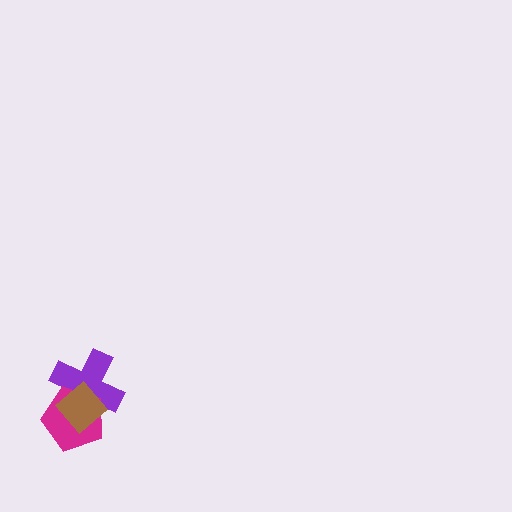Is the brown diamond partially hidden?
No, no other shape covers it.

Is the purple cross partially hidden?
Yes, it is partially covered by another shape.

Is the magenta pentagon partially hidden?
Yes, it is partially covered by another shape.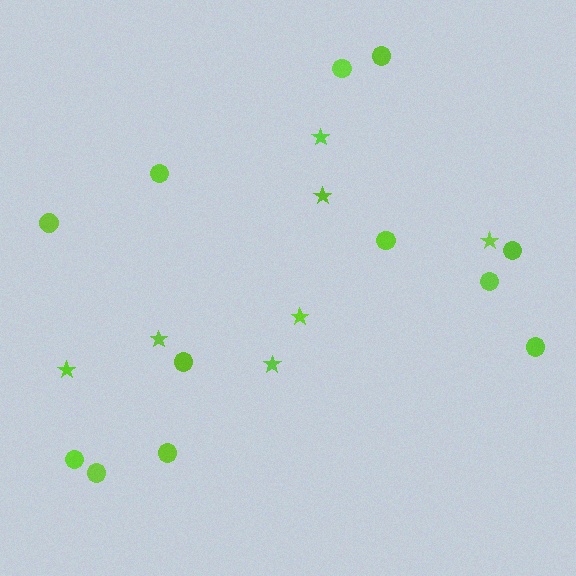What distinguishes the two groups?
There are 2 groups: one group of stars (7) and one group of circles (12).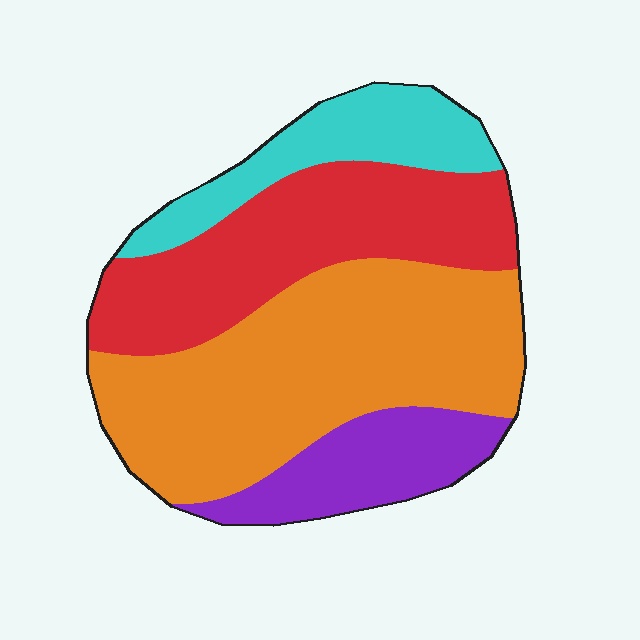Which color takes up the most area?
Orange, at roughly 45%.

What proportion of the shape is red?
Red covers 29% of the shape.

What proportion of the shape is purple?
Purple takes up about one eighth (1/8) of the shape.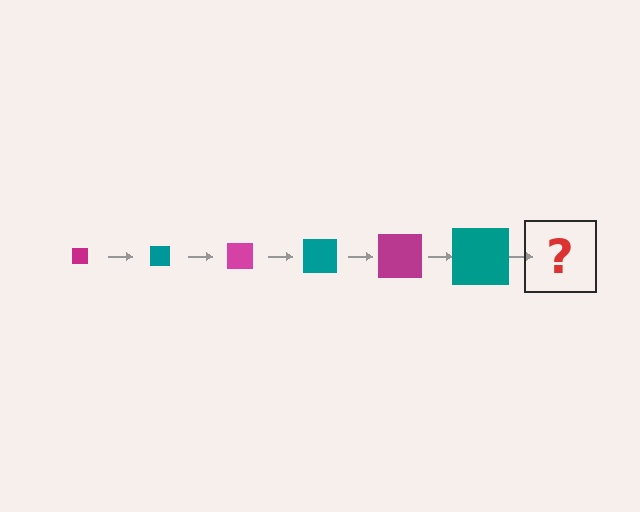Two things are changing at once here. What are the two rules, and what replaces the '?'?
The two rules are that the square grows larger each step and the color cycles through magenta and teal. The '?' should be a magenta square, larger than the previous one.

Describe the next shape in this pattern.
It should be a magenta square, larger than the previous one.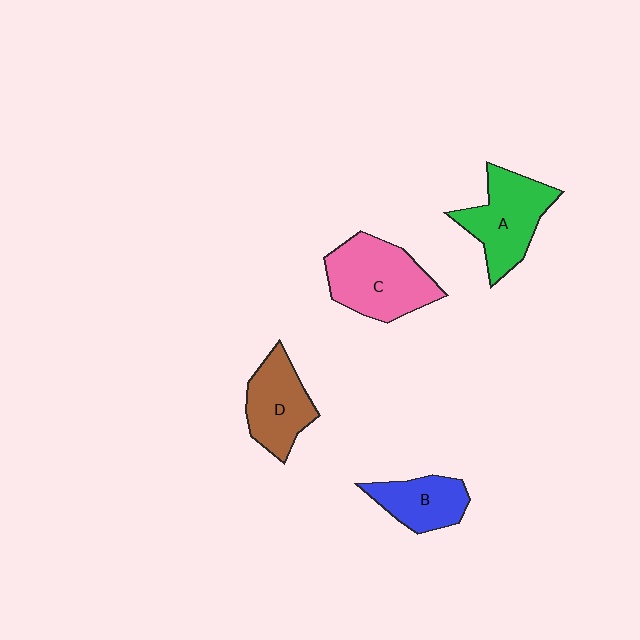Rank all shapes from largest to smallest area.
From largest to smallest: C (pink), A (green), D (brown), B (blue).